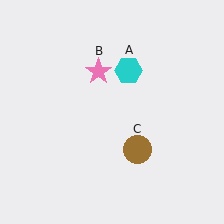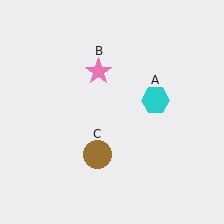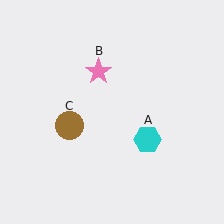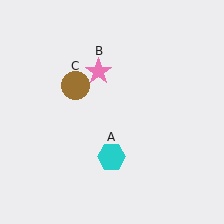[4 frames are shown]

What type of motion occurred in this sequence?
The cyan hexagon (object A), brown circle (object C) rotated clockwise around the center of the scene.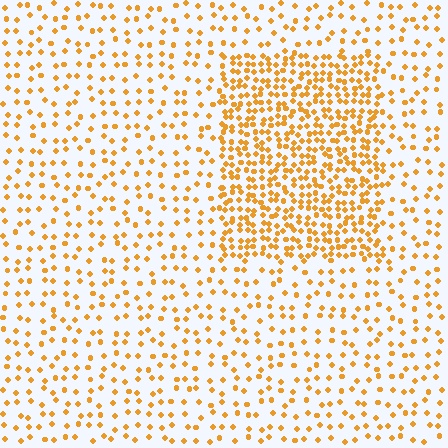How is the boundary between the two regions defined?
The boundary is defined by a change in element density (approximately 2.5x ratio). All elements are the same color, size, and shape.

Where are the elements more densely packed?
The elements are more densely packed inside the rectangle boundary.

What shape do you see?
I see a rectangle.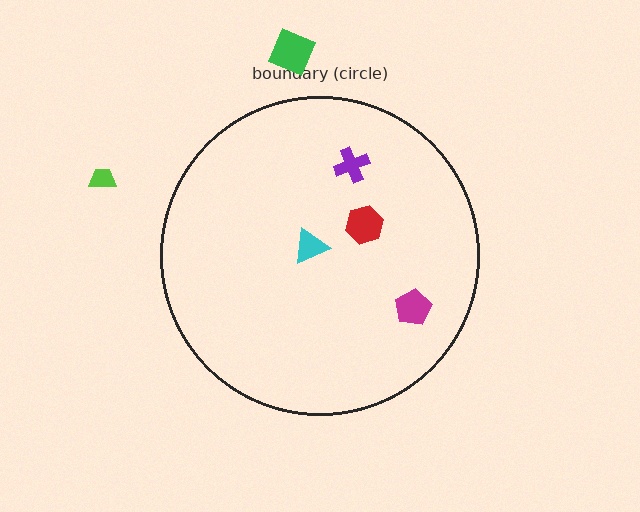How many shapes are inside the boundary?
4 inside, 2 outside.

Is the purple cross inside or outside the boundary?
Inside.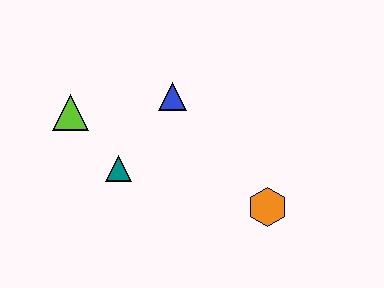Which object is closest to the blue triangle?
The teal triangle is closest to the blue triangle.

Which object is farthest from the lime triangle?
The orange hexagon is farthest from the lime triangle.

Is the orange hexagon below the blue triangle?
Yes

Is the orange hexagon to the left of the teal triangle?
No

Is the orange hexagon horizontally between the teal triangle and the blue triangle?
No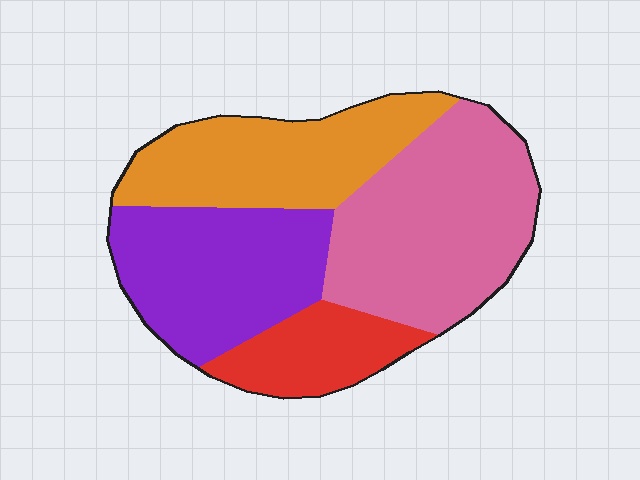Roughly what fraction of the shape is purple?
Purple covers 27% of the shape.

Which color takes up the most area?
Pink, at roughly 35%.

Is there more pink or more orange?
Pink.